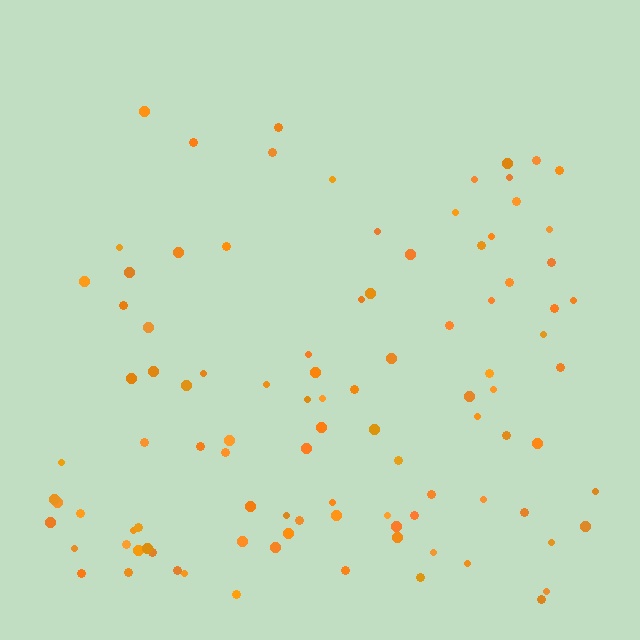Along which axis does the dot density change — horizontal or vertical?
Vertical.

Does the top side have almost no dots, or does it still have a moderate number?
Still a moderate number, just noticeably fewer than the bottom.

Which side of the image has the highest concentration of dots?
The bottom.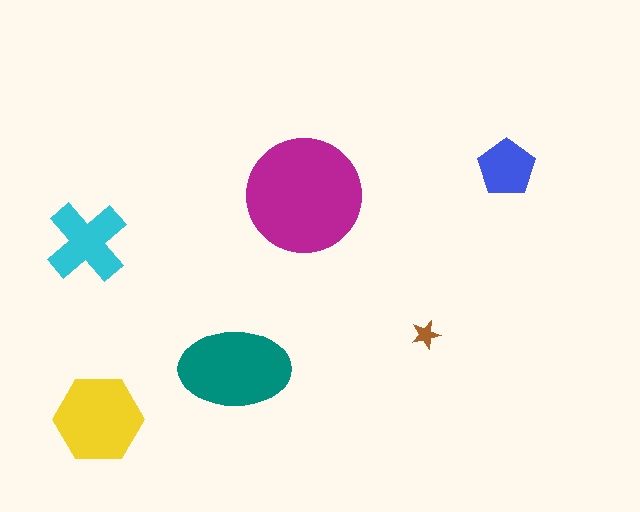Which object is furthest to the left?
The cyan cross is leftmost.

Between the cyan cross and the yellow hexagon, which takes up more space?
The yellow hexagon.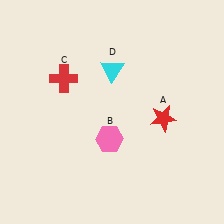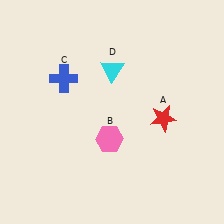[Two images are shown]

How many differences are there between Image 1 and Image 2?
There is 1 difference between the two images.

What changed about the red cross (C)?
In Image 1, C is red. In Image 2, it changed to blue.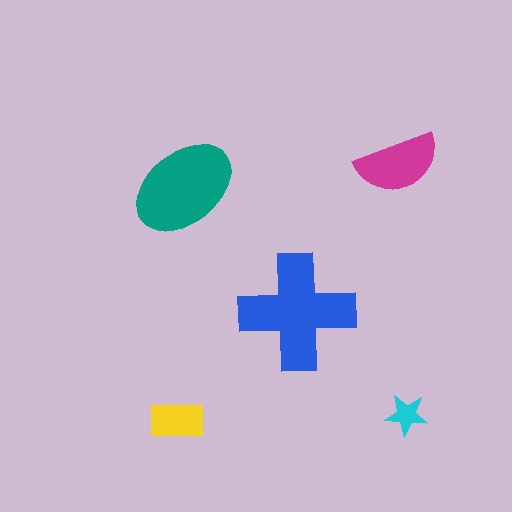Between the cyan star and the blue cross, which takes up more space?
The blue cross.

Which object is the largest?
The blue cross.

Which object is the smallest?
The cyan star.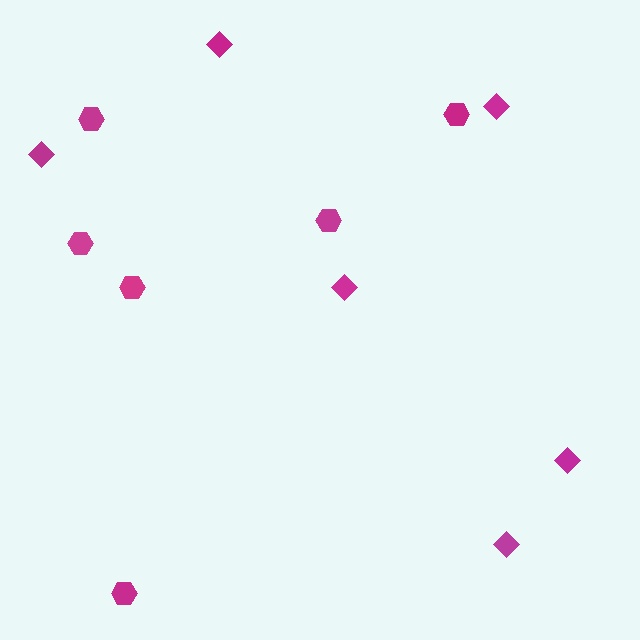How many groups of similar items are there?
There are 2 groups: one group of diamonds (6) and one group of hexagons (6).